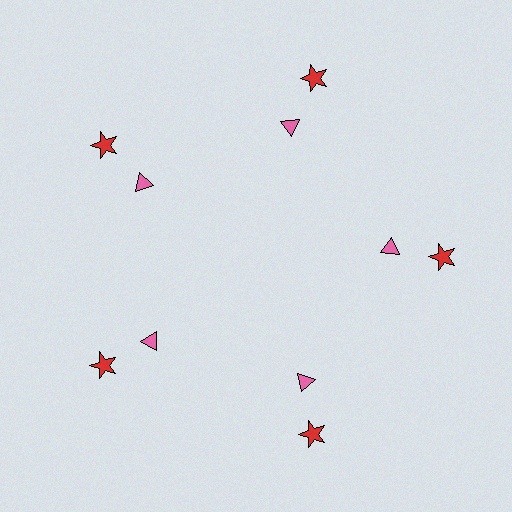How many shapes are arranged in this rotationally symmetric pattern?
There are 10 shapes, arranged in 5 groups of 2.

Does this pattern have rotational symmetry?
Yes, this pattern has 5-fold rotational symmetry. It looks the same after rotating 72 degrees around the center.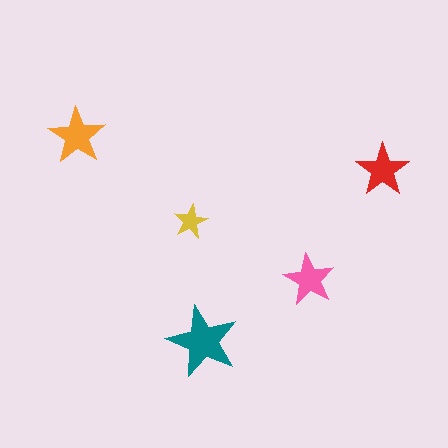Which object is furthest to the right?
The red star is rightmost.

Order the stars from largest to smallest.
the teal one, the orange one, the red one, the pink one, the yellow one.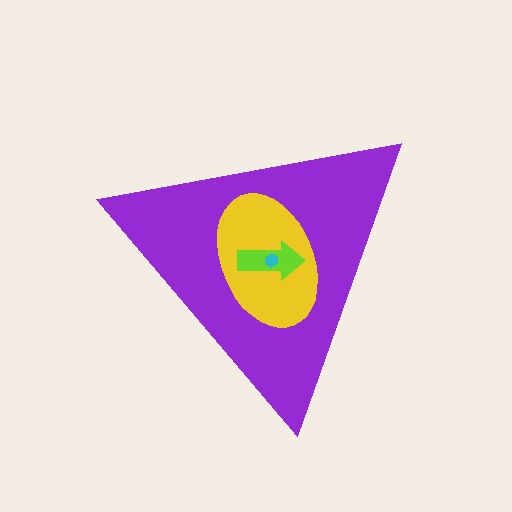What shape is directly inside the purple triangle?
The yellow ellipse.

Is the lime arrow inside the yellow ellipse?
Yes.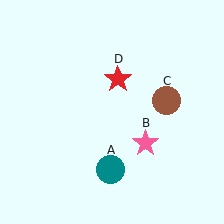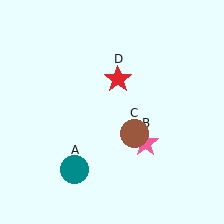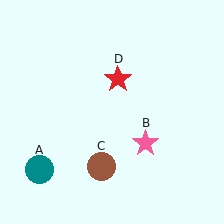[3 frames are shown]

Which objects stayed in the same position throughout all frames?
Pink star (object B) and red star (object D) remained stationary.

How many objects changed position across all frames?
2 objects changed position: teal circle (object A), brown circle (object C).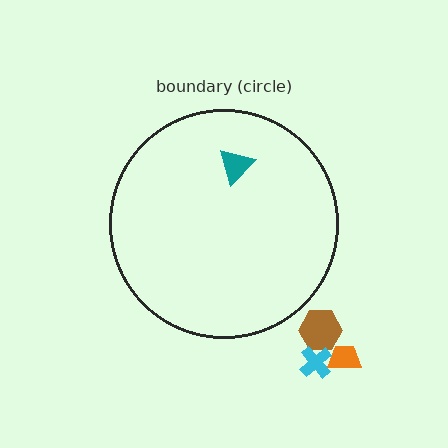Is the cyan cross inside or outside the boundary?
Outside.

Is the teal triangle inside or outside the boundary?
Inside.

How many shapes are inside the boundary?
1 inside, 3 outside.